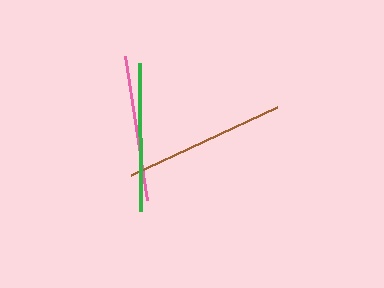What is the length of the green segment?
The green segment is approximately 148 pixels long.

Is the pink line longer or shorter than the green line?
The green line is longer than the pink line.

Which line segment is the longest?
The brown line is the longest at approximately 161 pixels.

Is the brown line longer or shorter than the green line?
The brown line is longer than the green line.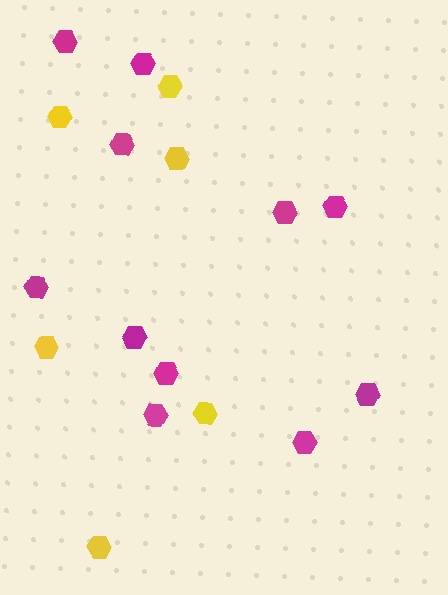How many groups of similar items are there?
There are 2 groups: one group of yellow hexagons (6) and one group of magenta hexagons (11).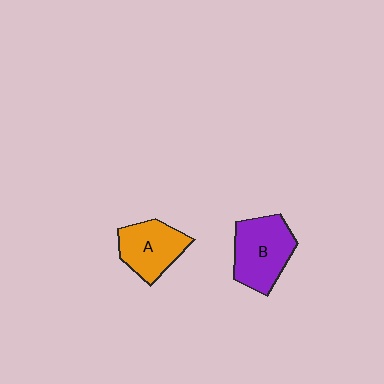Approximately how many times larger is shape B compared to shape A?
Approximately 1.2 times.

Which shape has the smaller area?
Shape A (orange).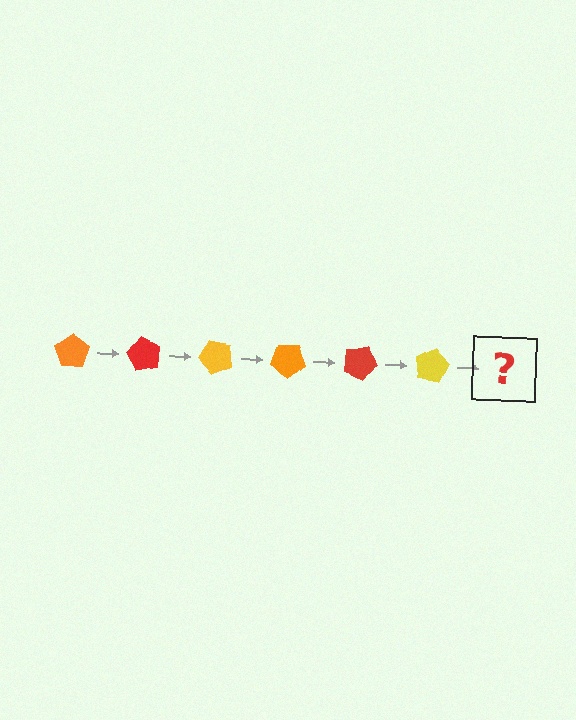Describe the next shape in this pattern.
It should be an orange pentagon, rotated 360 degrees from the start.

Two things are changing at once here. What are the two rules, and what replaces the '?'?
The two rules are that it rotates 60 degrees each step and the color cycles through orange, red, and yellow. The '?' should be an orange pentagon, rotated 360 degrees from the start.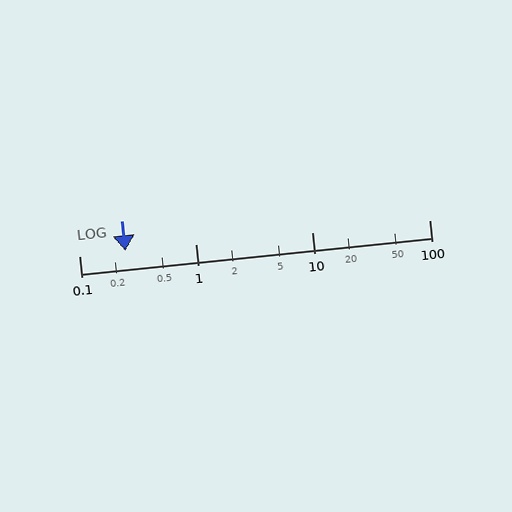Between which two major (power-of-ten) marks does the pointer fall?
The pointer is between 0.1 and 1.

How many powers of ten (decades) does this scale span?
The scale spans 3 decades, from 0.1 to 100.